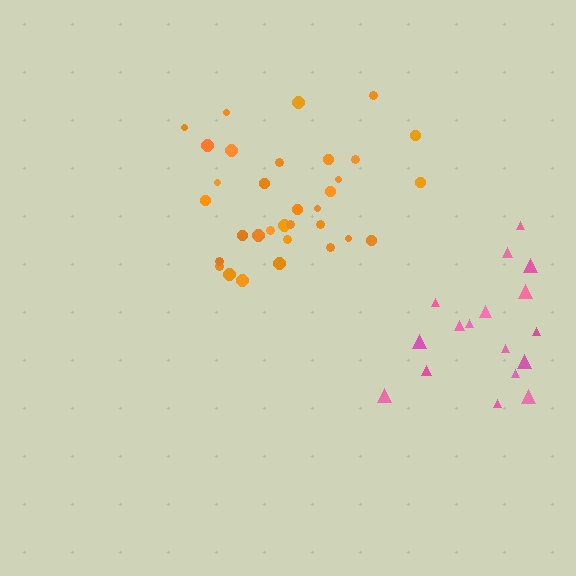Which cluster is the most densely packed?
Orange.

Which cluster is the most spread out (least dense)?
Pink.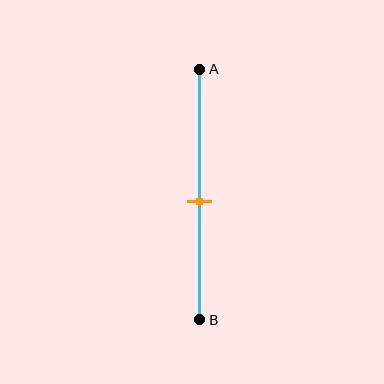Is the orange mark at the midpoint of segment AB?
Yes, the mark is approximately at the midpoint.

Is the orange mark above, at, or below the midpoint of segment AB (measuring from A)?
The orange mark is approximately at the midpoint of segment AB.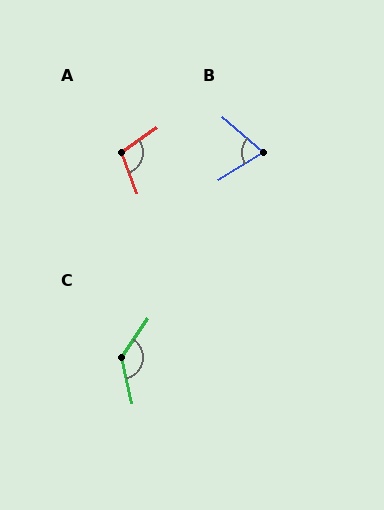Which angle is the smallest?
B, at approximately 73 degrees.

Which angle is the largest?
C, at approximately 132 degrees.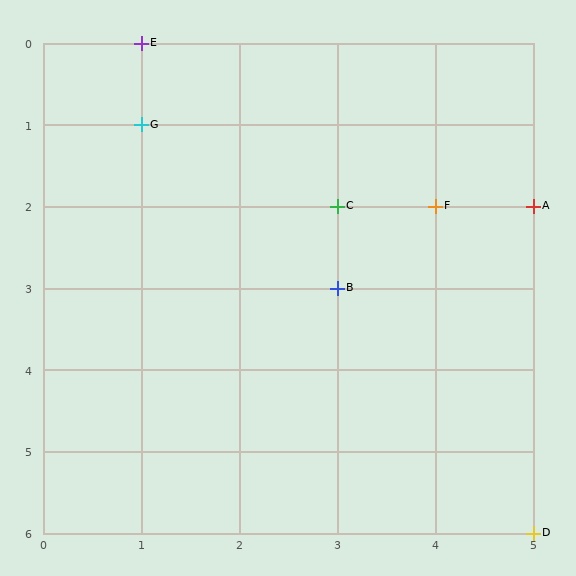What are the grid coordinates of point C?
Point C is at grid coordinates (3, 2).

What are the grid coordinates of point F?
Point F is at grid coordinates (4, 2).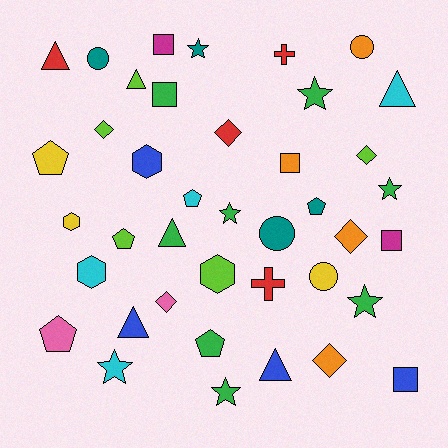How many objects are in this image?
There are 40 objects.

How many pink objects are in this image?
There are 2 pink objects.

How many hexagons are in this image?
There are 4 hexagons.